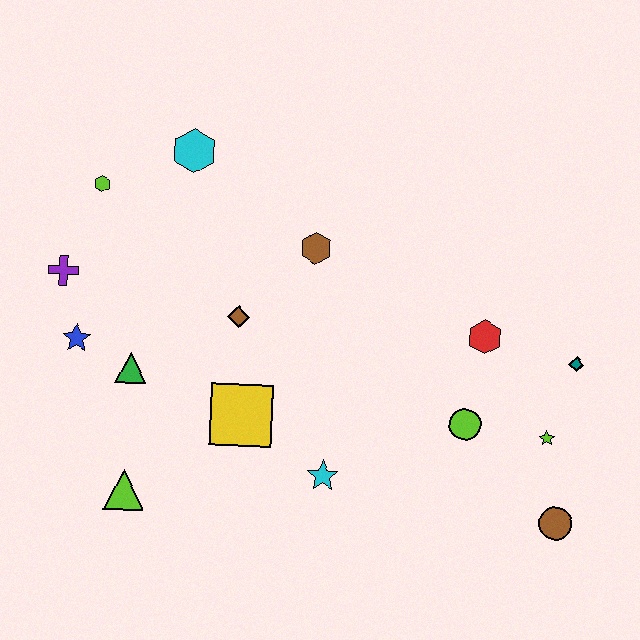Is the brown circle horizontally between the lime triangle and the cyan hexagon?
No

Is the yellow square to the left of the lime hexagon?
No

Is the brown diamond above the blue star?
Yes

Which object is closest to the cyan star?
The yellow square is closest to the cyan star.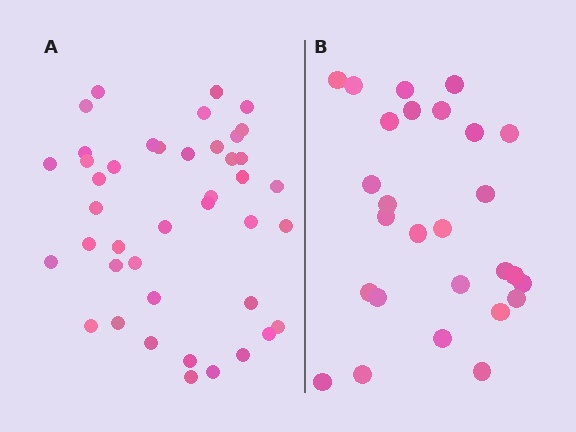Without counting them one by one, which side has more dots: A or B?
Region A (the left region) has more dots.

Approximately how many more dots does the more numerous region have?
Region A has approximately 15 more dots than region B.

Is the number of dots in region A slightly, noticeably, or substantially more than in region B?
Region A has substantially more. The ratio is roughly 1.6 to 1.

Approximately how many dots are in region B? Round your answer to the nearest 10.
About 30 dots. (The exact count is 27, which rounds to 30.)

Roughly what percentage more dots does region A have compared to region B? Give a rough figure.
About 55% more.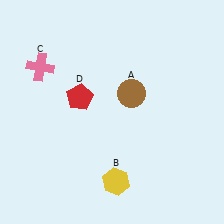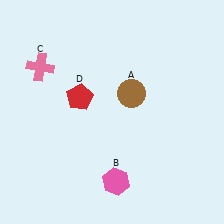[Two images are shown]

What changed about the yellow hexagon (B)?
In Image 1, B is yellow. In Image 2, it changed to pink.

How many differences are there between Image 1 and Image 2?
There is 1 difference between the two images.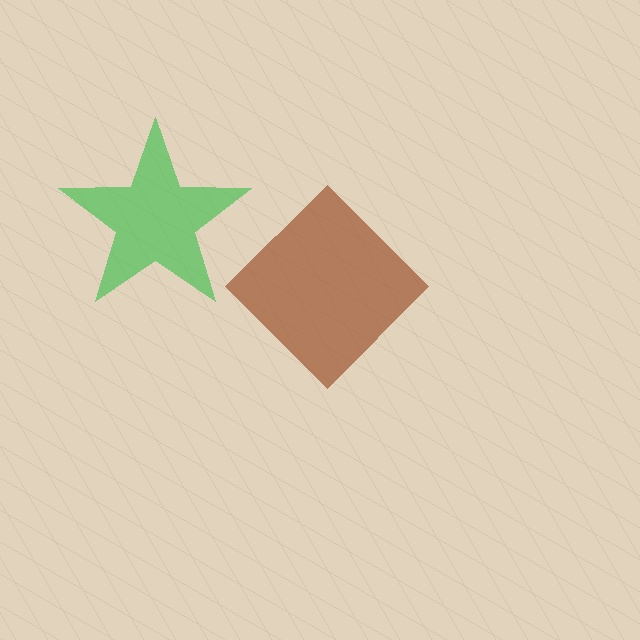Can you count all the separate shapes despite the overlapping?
Yes, there are 2 separate shapes.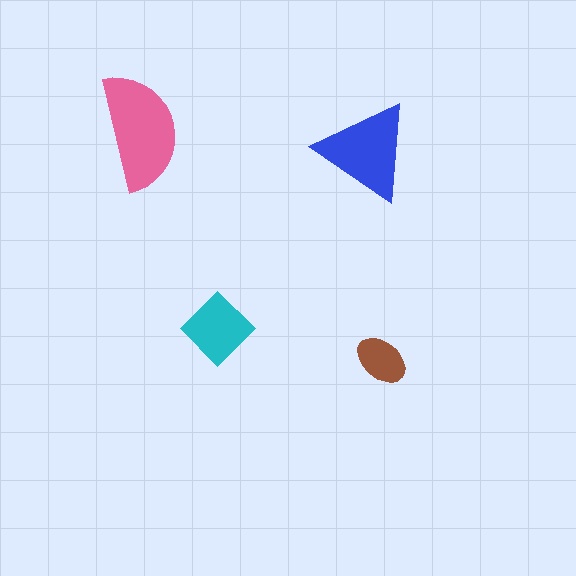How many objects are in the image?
There are 4 objects in the image.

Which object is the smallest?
The brown ellipse.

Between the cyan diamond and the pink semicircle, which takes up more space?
The pink semicircle.